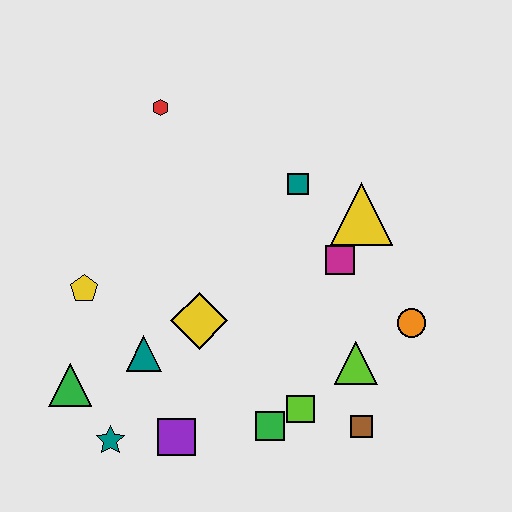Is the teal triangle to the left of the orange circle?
Yes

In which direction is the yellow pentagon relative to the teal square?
The yellow pentagon is to the left of the teal square.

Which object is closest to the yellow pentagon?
The teal triangle is closest to the yellow pentagon.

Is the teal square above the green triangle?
Yes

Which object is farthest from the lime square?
The red hexagon is farthest from the lime square.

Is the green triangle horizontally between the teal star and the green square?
No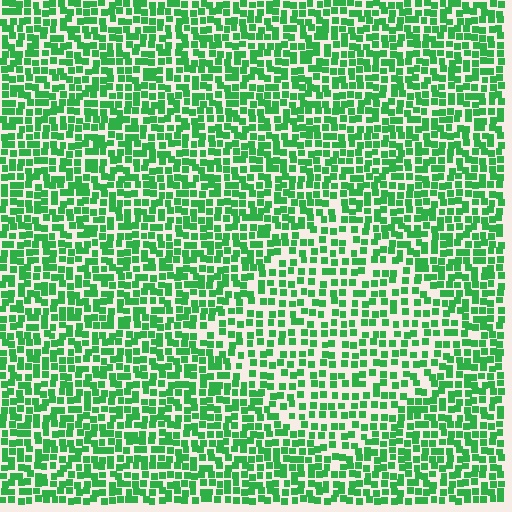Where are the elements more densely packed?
The elements are more densely packed outside the diamond boundary.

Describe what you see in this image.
The image contains small green elements arranged at two different densities. A diamond-shaped region is visible where the elements are less densely packed than the surrounding area.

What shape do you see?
I see a diamond.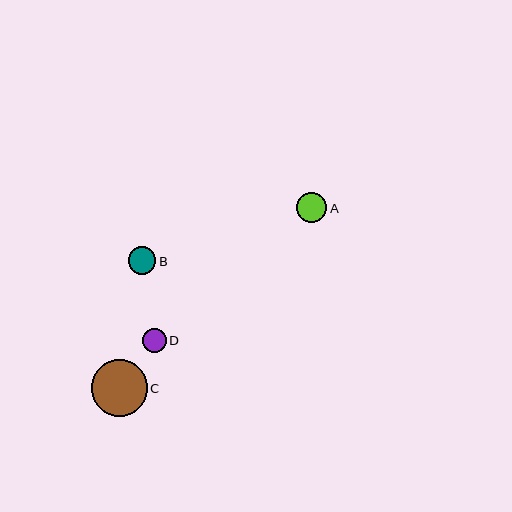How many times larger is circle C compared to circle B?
Circle C is approximately 2.0 times the size of circle B.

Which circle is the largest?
Circle C is the largest with a size of approximately 56 pixels.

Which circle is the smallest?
Circle D is the smallest with a size of approximately 24 pixels.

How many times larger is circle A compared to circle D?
Circle A is approximately 1.3 times the size of circle D.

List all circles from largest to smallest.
From largest to smallest: C, A, B, D.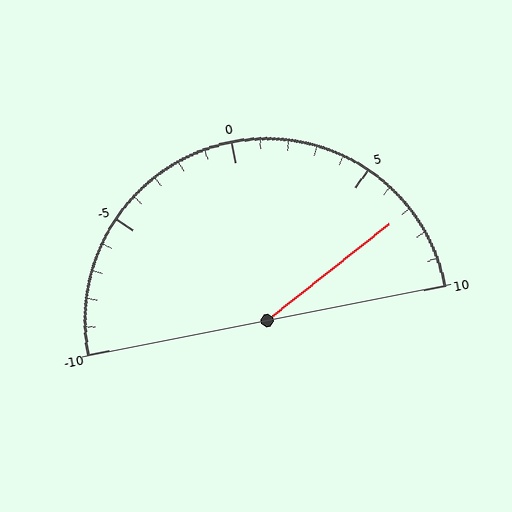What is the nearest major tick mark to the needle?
The nearest major tick mark is 5.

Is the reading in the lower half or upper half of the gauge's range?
The reading is in the upper half of the range (-10 to 10).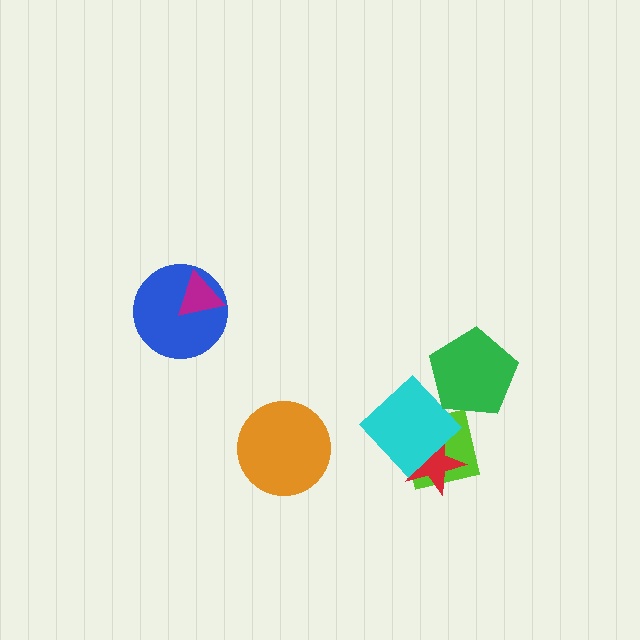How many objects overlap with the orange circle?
0 objects overlap with the orange circle.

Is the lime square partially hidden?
Yes, it is partially covered by another shape.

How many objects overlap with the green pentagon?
0 objects overlap with the green pentagon.